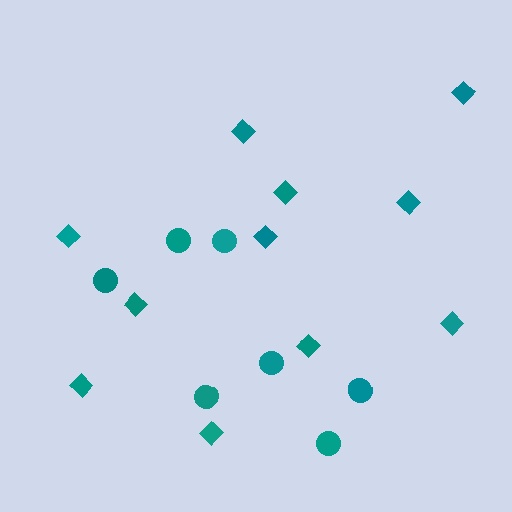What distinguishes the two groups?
There are 2 groups: one group of diamonds (11) and one group of circles (7).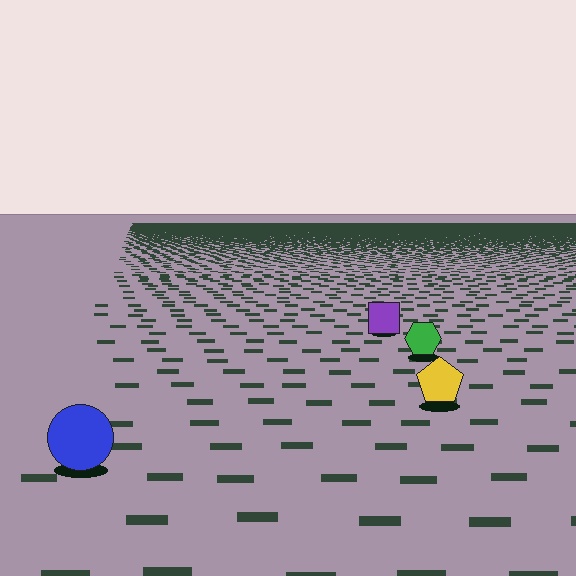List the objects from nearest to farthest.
From nearest to farthest: the blue circle, the yellow pentagon, the green hexagon, the purple square.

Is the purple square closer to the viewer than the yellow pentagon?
No. The yellow pentagon is closer — you can tell from the texture gradient: the ground texture is coarser near it.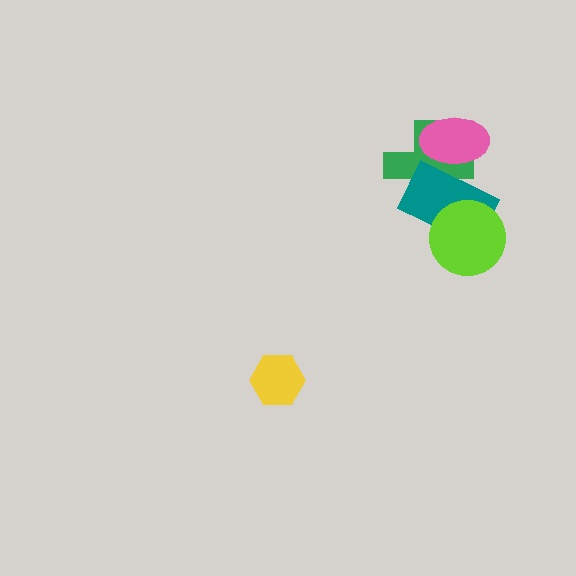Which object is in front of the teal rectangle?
The lime circle is in front of the teal rectangle.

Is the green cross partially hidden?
Yes, it is partially covered by another shape.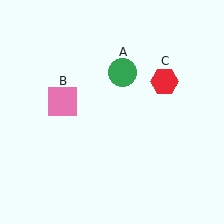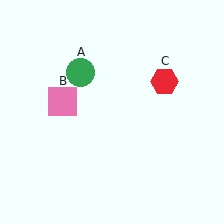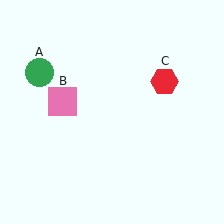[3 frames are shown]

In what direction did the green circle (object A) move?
The green circle (object A) moved left.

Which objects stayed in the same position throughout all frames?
Pink square (object B) and red hexagon (object C) remained stationary.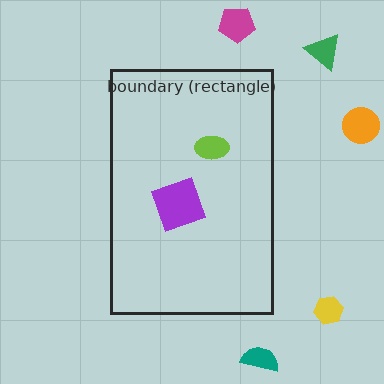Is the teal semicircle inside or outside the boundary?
Outside.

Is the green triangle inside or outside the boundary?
Outside.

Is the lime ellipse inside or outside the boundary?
Inside.